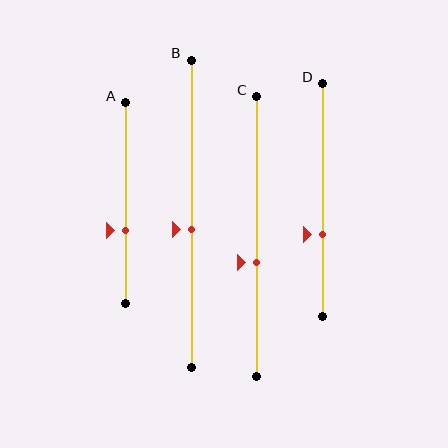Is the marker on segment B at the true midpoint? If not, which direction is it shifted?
No, the marker on segment B is shifted downward by about 5% of the segment length.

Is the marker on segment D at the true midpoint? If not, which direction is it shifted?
No, the marker on segment D is shifted downward by about 15% of the segment length.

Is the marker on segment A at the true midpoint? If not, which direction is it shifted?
No, the marker on segment A is shifted downward by about 14% of the segment length.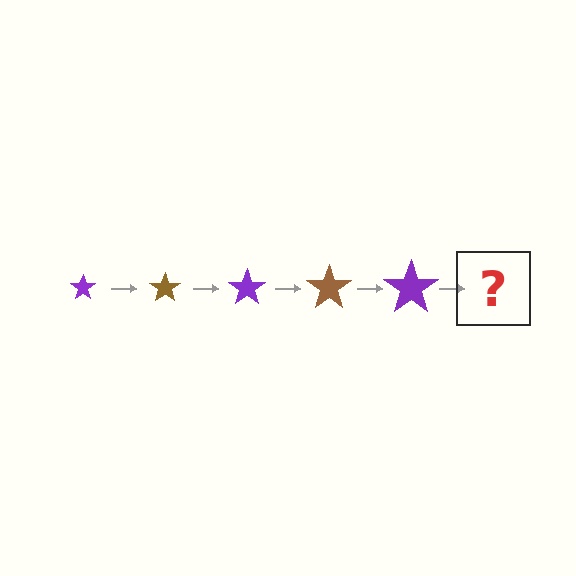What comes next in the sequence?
The next element should be a brown star, larger than the previous one.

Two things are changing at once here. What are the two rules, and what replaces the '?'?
The two rules are that the star grows larger each step and the color cycles through purple and brown. The '?' should be a brown star, larger than the previous one.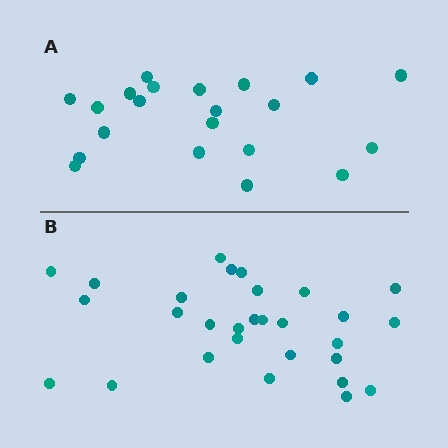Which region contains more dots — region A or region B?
Region B (the bottom region) has more dots.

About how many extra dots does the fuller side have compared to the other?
Region B has roughly 8 or so more dots than region A.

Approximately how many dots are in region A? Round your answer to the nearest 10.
About 20 dots. (The exact count is 21, which rounds to 20.)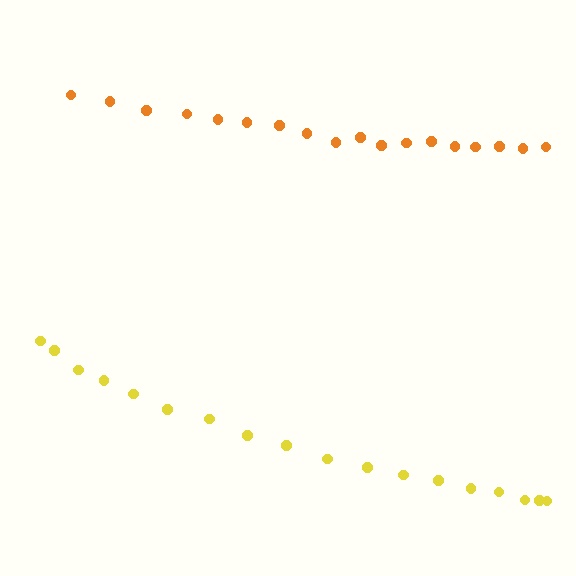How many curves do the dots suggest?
There are 2 distinct paths.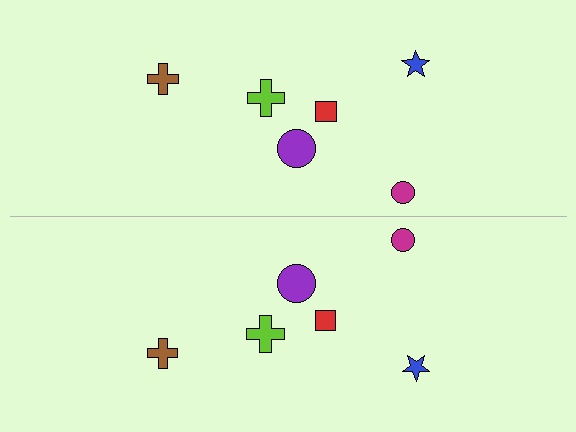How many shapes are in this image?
There are 12 shapes in this image.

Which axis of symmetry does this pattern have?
The pattern has a horizontal axis of symmetry running through the center of the image.